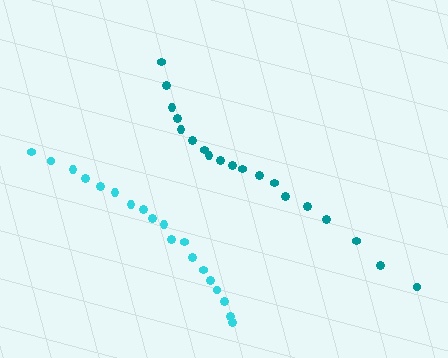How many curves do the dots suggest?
There are 2 distinct paths.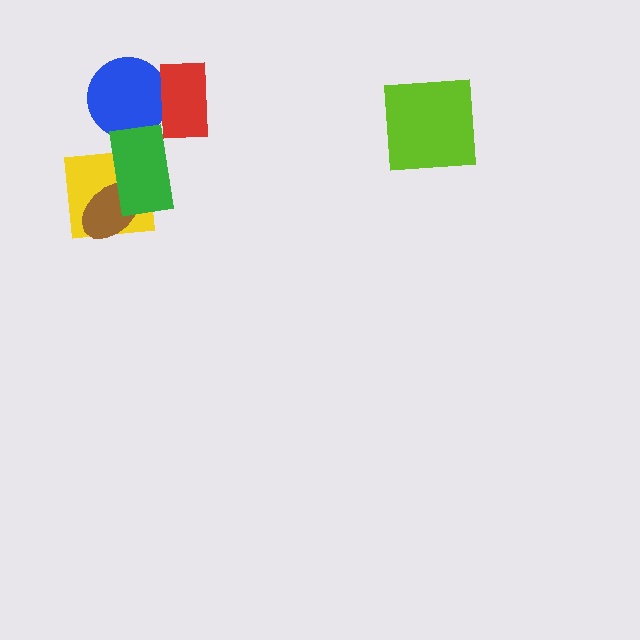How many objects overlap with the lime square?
0 objects overlap with the lime square.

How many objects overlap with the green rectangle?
3 objects overlap with the green rectangle.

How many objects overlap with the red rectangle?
1 object overlaps with the red rectangle.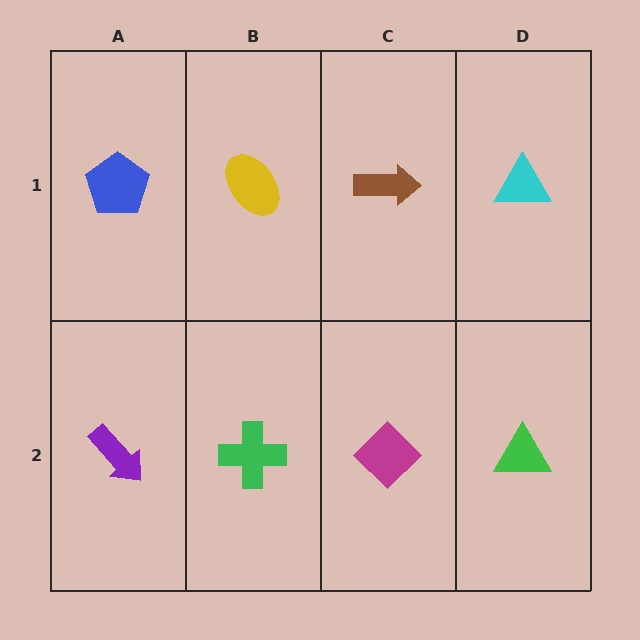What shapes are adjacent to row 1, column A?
A purple arrow (row 2, column A), a yellow ellipse (row 1, column B).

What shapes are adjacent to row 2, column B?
A yellow ellipse (row 1, column B), a purple arrow (row 2, column A), a magenta diamond (row 2, column C).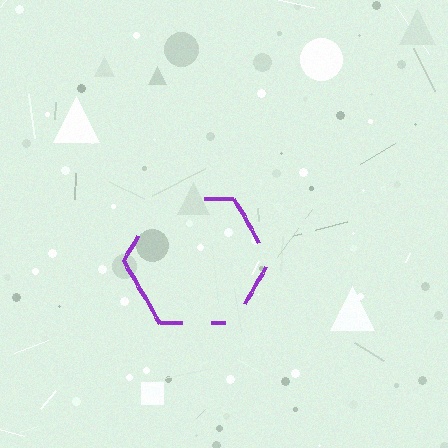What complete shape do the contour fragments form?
The contour fragments form a hexagon.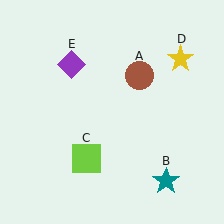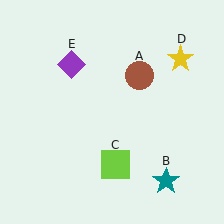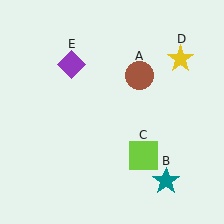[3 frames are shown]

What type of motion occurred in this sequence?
The lime square (object C) rotated counterclockwise around the center of the scene.